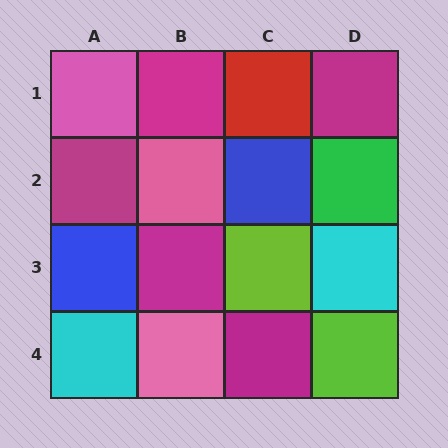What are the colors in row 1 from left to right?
Pink, magenta, red, magenta.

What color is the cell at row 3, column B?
Magenta.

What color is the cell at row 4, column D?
Lime.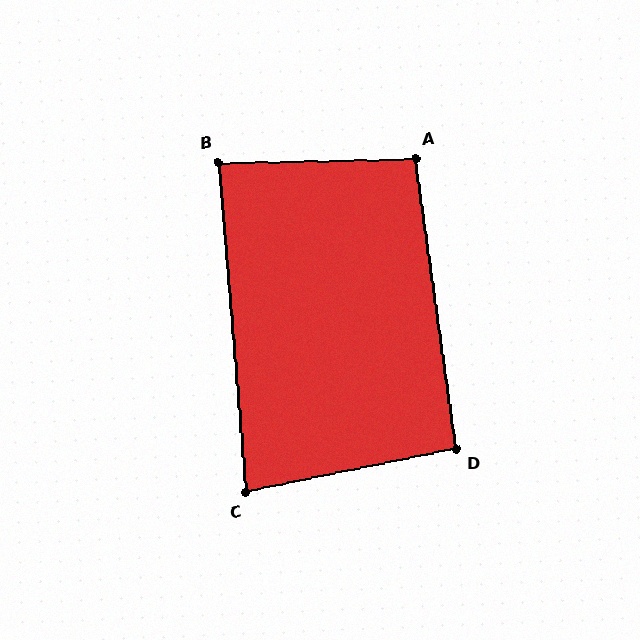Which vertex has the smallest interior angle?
C, at approximately 83 degrees.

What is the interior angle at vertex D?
Approximately 94 degrees (approximately right).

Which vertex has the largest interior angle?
A, at approximately 97 degrees.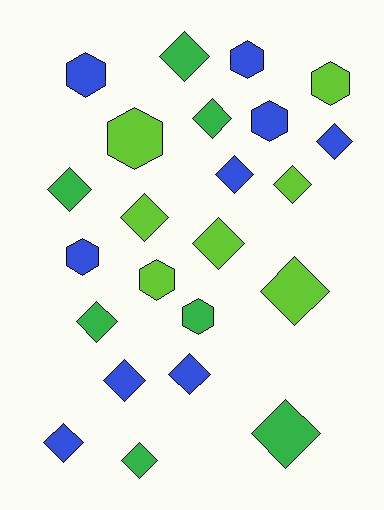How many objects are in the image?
There are 23 objects.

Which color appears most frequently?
Blue, with 9 objects.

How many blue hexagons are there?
There are 4 blue hexagons.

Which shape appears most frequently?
Diamond, with 15 objects.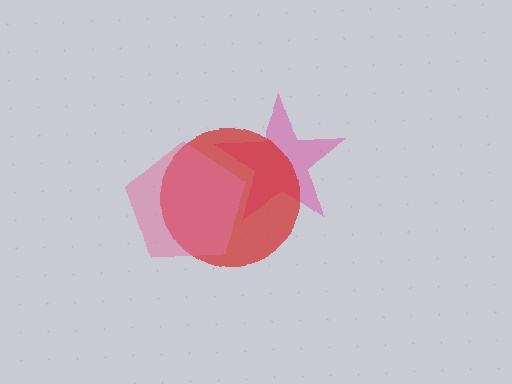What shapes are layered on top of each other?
The layered shapes are: a magenta star, a red circle, a pink pentagon.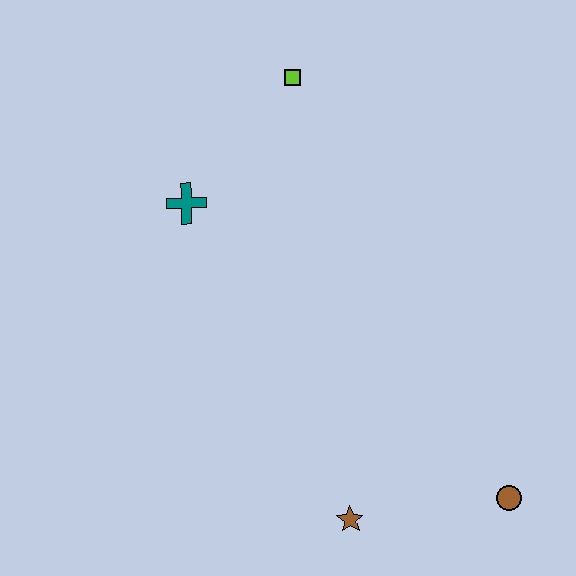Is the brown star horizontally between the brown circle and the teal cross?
Yes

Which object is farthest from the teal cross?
The brown circle is farthest from the teal cross.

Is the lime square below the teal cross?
No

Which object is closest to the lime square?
The teal cross is closest to the lime square.